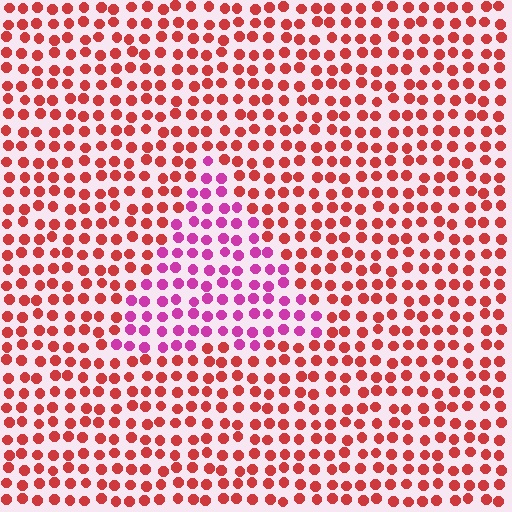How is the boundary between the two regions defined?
The boundary is defined purely by a slight shift in hue (about 45 degrees). Spacing, size, and orientation are identical on both sides.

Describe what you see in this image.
The image is filled with small red elements in a uniform arrangement. A triangle-shaped region is visible where the elements are tinted to a slightly different hue, forming a subtle color boundary.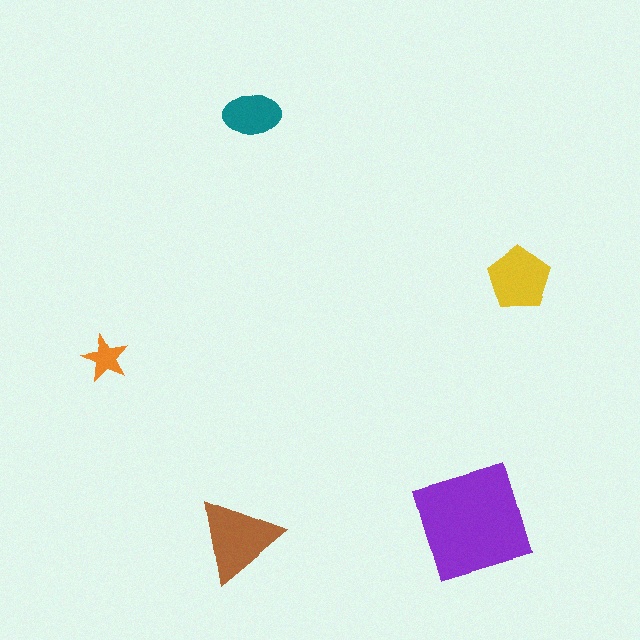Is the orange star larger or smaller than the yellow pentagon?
Smaller.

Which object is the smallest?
The orange star.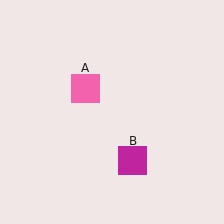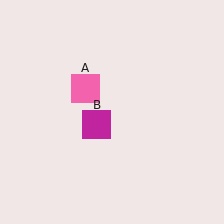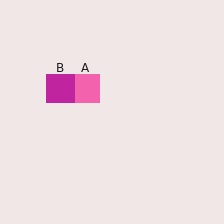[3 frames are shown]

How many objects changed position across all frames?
1 object changed position: magenta square (object B).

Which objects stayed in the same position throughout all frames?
Pink square (object A) remained stationary.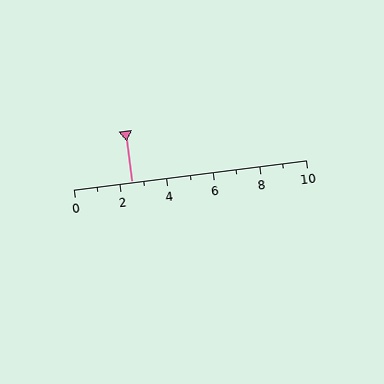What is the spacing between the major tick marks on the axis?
The major ticks are spaced 2 apart.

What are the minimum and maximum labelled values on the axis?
The axis runs from 0 to 10.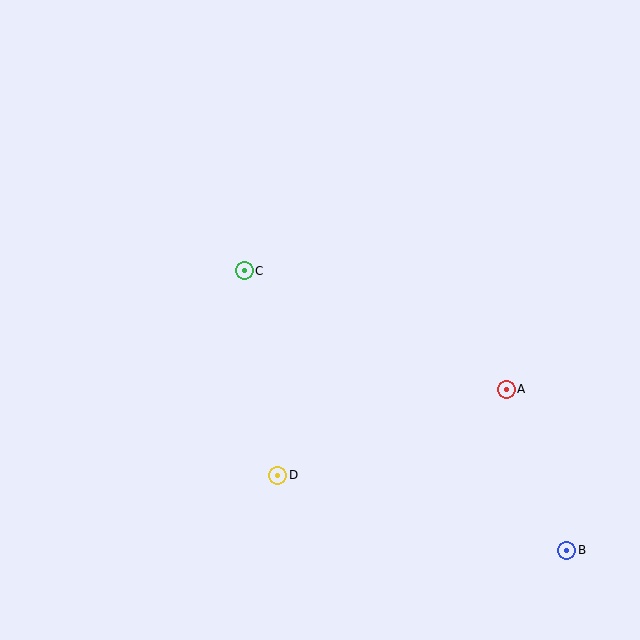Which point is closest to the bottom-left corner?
Point D is closest to the bottom-left corner.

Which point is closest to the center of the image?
Point C at (244, 271) is closest to the center.